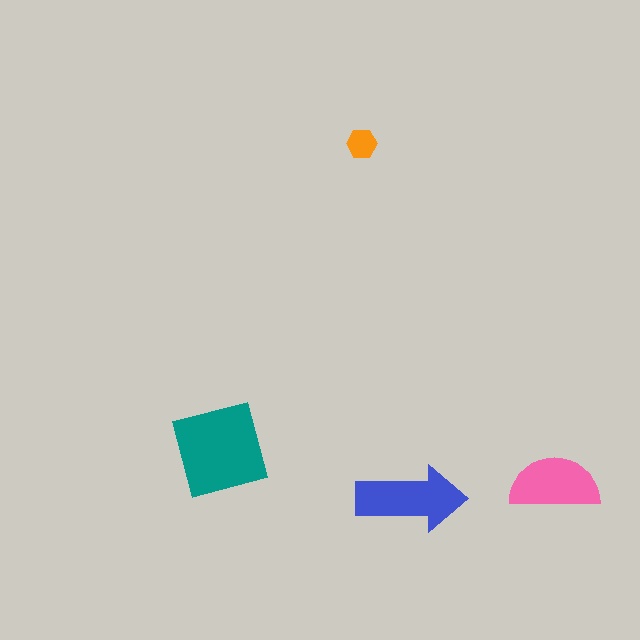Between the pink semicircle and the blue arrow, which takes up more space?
The blue arrow.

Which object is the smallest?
The orange hexagon.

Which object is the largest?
The teal square.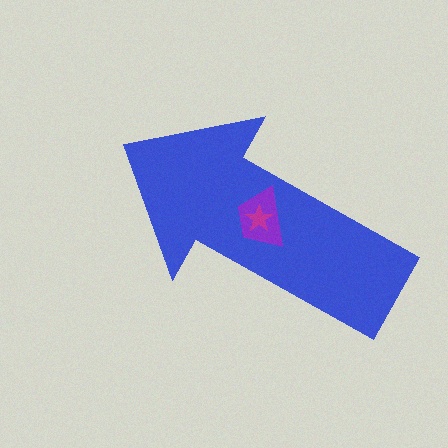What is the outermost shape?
The blue arrow.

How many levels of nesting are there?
3.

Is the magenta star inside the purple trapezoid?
Yes.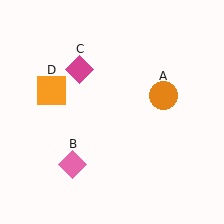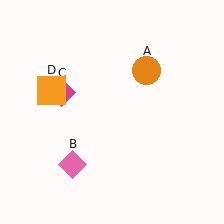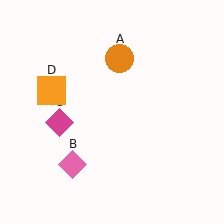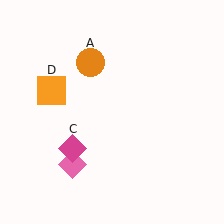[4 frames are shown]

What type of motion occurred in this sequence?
The orange circle (object A), magenta diamond (object C) rotated counterclockwise around the center of the scene.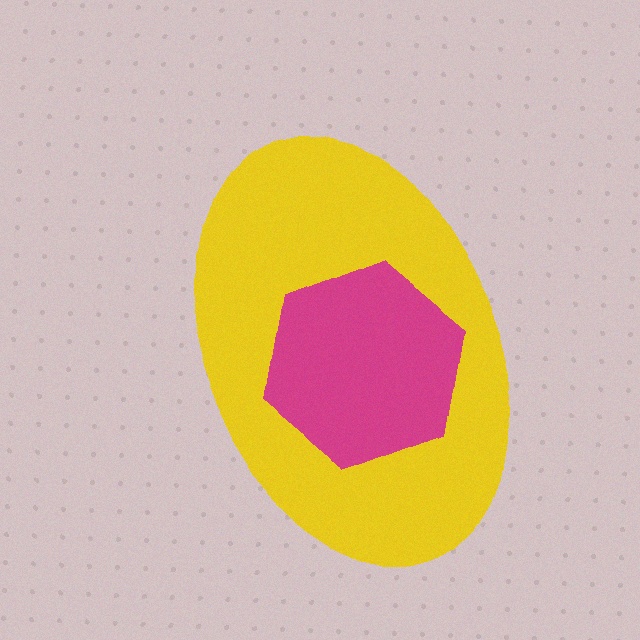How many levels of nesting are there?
2.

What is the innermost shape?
The magenta hexagon.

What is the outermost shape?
The yellow ellipse.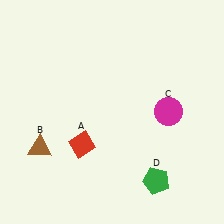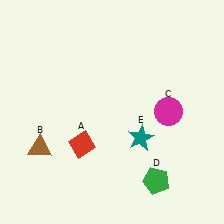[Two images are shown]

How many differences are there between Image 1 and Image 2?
There is 1 difference between the two images.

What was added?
A teal star (E) was added in Image 2.